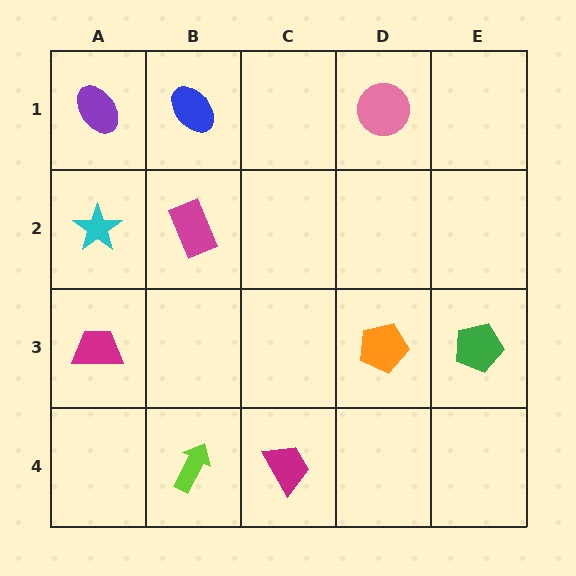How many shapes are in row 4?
2 shapes.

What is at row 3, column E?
A green pentagon.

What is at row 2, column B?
A magenta rectangle.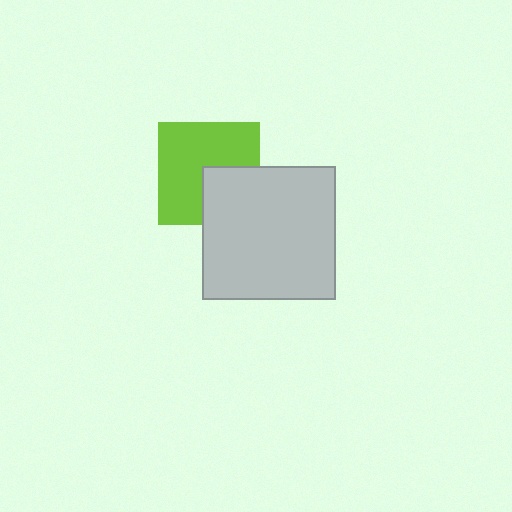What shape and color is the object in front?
The object in front is a light gray square.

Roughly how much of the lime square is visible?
Most of it is visible (roughly 67%).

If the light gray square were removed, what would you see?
You would see the complete lime square.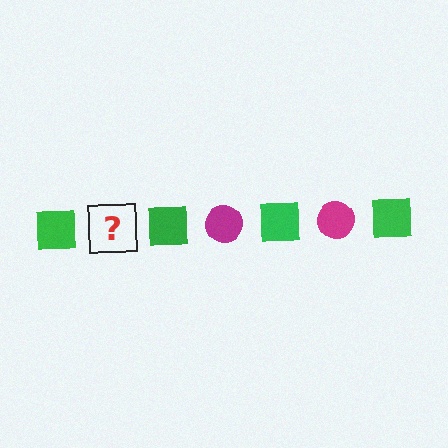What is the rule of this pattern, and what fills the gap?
The rule is that the pattern alternates between green square and magenta circle. The gap should be filled with a magenta circle.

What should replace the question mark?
The question mark should be replaced with a magenta circle.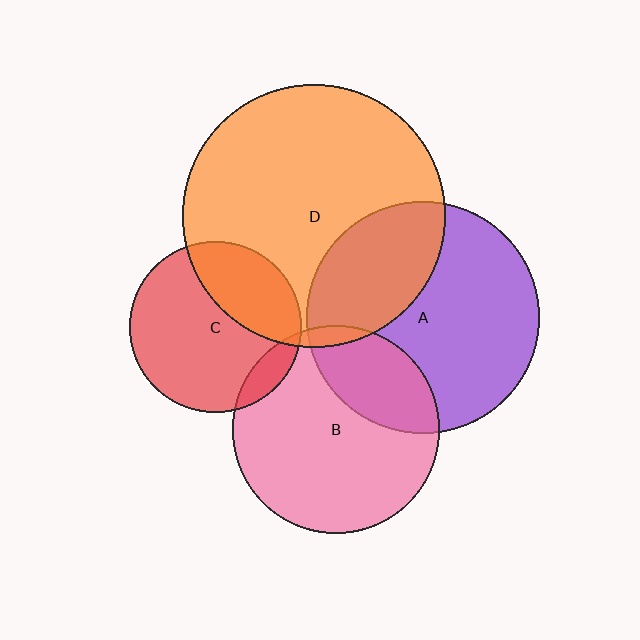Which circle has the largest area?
Circle D (orange).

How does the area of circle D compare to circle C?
Approximately 2.4 times.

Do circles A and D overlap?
Yes.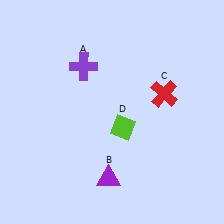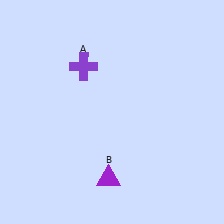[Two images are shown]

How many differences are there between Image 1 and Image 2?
There are 2 differences between the two images.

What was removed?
The red cross (C), the lime diamond (D) were removed in Image 2.